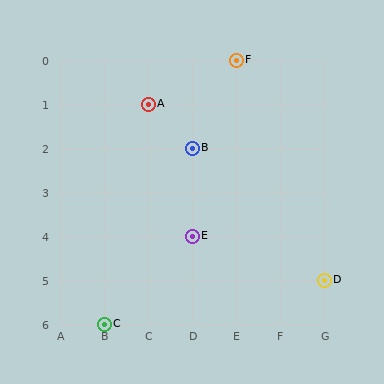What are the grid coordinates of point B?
Point B is at grid coordinates (D, 2).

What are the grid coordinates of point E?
Point E is at grid coordinates (D, 4).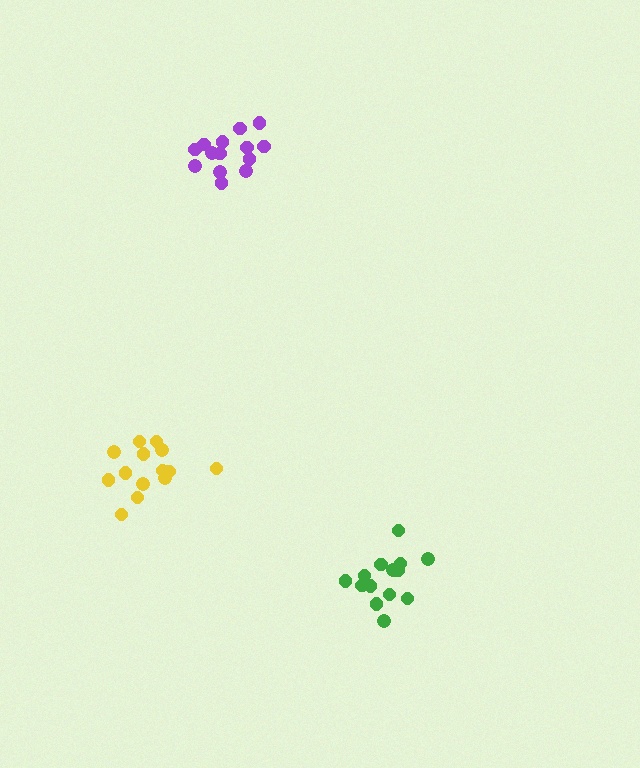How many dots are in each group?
Group 1: 14 dots, Group 2: 14 dots, Group 3: 14 dots (42 total).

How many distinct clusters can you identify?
There are 3 distinct clusters.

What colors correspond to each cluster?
The clusters are colored: green, yellow, purple.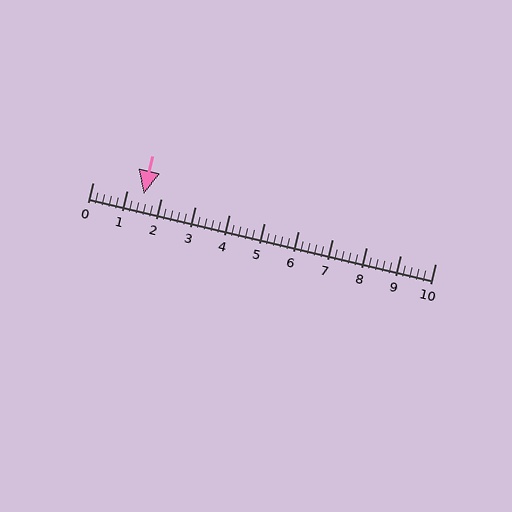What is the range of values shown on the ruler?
The ruler shows values from 0 to 10.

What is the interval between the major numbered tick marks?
The major tick marks are spaced 1 units apart.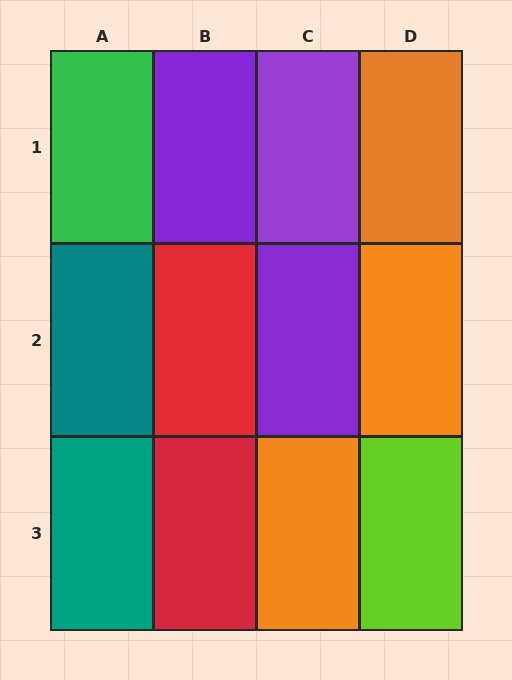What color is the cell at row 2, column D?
Orange.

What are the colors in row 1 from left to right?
Green, purple, purple, orange.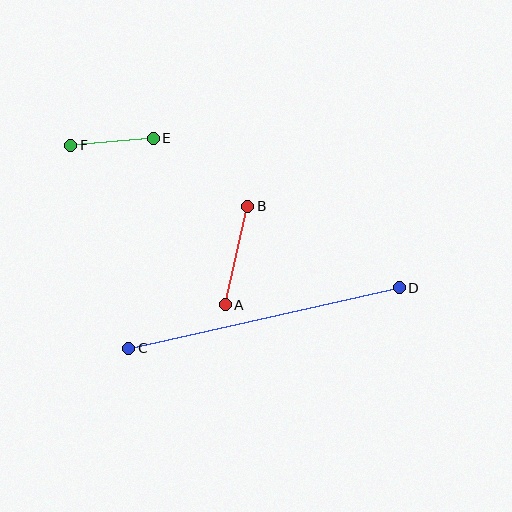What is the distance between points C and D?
The distance is approximately 277 pixels.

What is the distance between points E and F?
The distance is approximately 83 pixels.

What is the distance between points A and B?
The distance is approximately 101 pixels.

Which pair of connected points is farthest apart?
Points C and D are farthest apart.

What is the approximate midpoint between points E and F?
The midpoint is at approximately (112, 142) pixels.